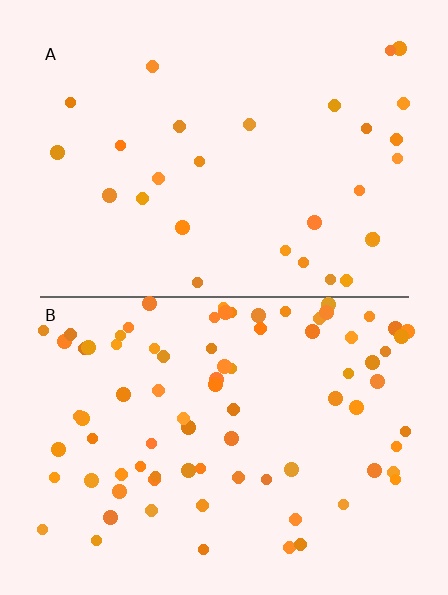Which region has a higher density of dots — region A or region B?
B (the bottom).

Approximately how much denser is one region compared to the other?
Approximately 2.8× — region B over region A.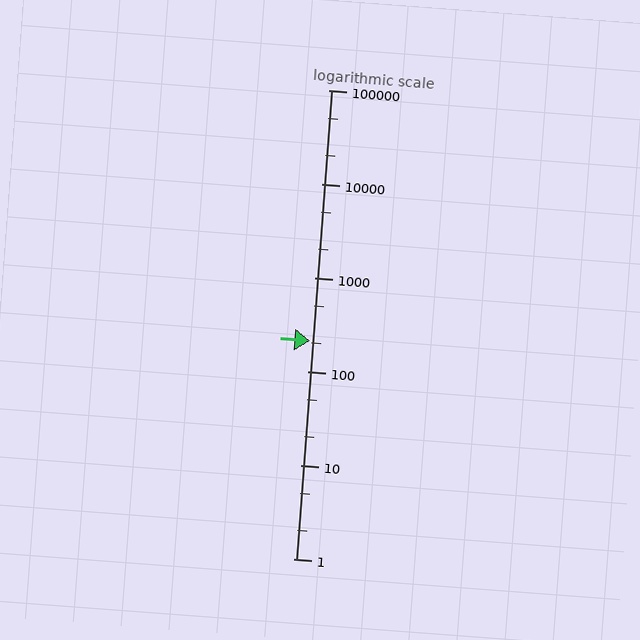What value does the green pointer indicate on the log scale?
The pointer indicates approximately 210.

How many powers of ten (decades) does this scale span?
The scale spans 5 decades, from 1 to 100000.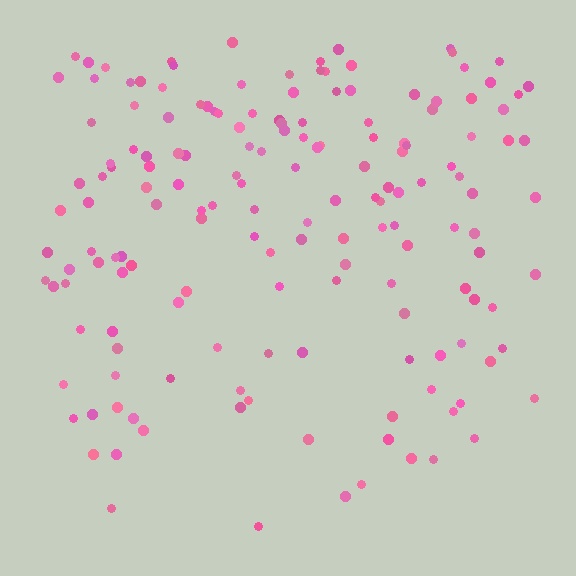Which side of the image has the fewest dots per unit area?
The bottom.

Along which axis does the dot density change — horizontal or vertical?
Vertical.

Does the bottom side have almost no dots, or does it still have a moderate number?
Still a moderate number, just noticeably fewer than the top.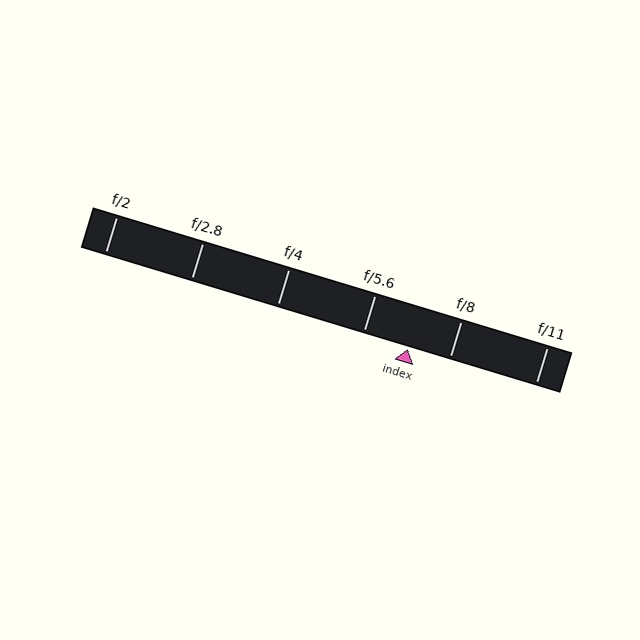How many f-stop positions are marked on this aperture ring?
There are 6 f-stop positions marked.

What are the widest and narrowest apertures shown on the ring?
The widest aperture shown is f/2 and the narrowest is f/11.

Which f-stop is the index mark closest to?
The index mark is closest to f/8.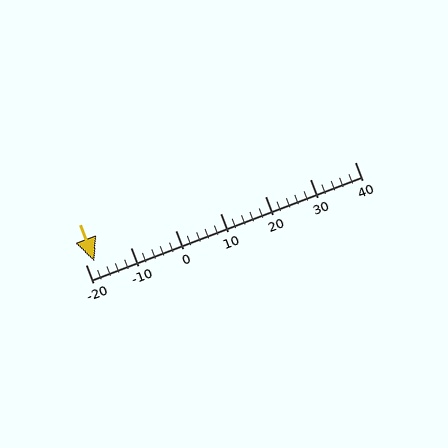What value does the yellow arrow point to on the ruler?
The yellow arrow points to approximately -18.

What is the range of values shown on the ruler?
The ruler shows values from -20 to 40.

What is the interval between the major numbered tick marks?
The major tick marks are spaced 10 units apart.